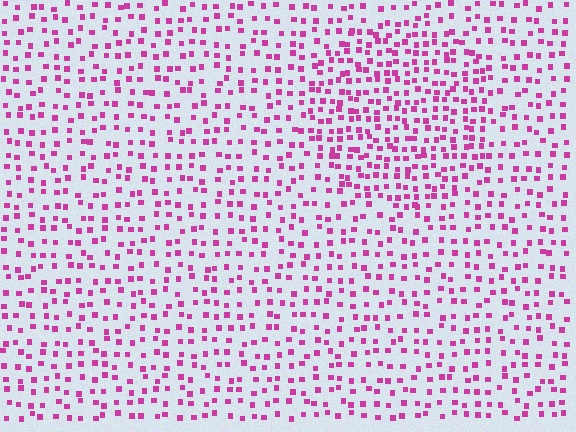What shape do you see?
I see a circle.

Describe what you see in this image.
The image contains small magenta elements arranged at two different densities. A circle-shaped region is visible where the elements are more densely packed than the surrounding area.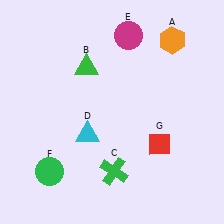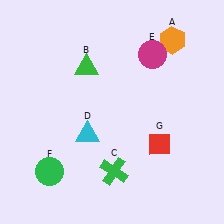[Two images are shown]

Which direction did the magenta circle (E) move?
The magenta circle (E) moved right.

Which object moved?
The magenta circle (E) moved right.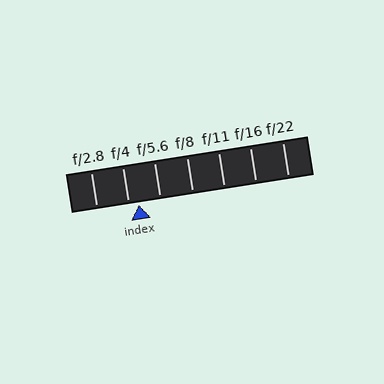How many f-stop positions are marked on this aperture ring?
There are 7 f-stop positions marked.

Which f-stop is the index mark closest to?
The index mark is closest to f/4.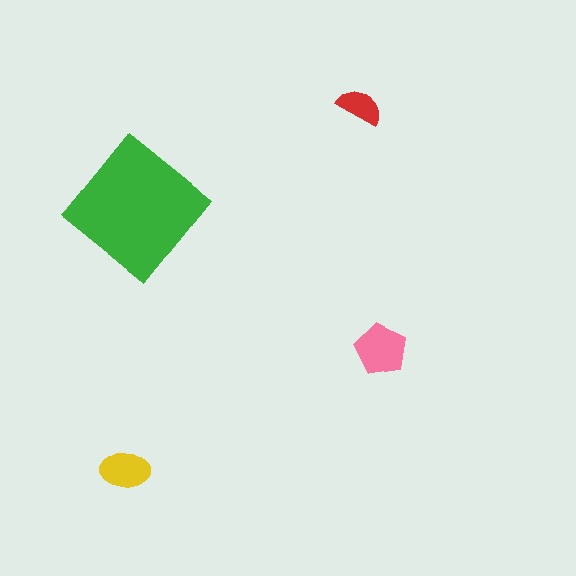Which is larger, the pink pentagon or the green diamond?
The green diamond.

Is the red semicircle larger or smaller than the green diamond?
Smaller.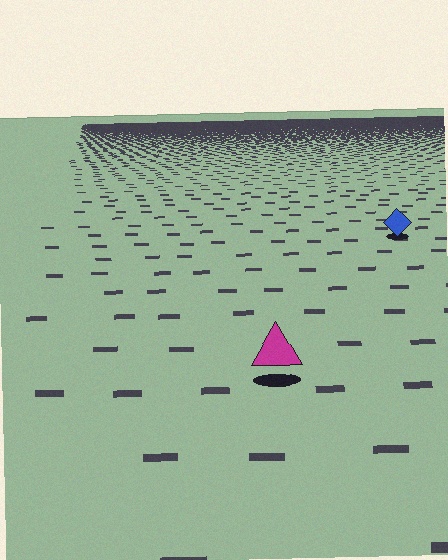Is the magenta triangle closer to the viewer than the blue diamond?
Yes. The magenta triangle is closer — you can tell from the texture gradient: the ground texture is coarser near it.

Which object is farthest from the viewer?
The blue diamond is farthest from the viewer. It appears smaller and the ground texture around it is denser.